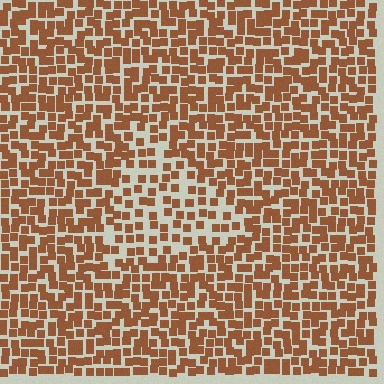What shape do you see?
I see a triangle.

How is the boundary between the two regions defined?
The boundary is defined by a change in element density (approximately 1.7x ratio). All elements are the same color, size, and shape.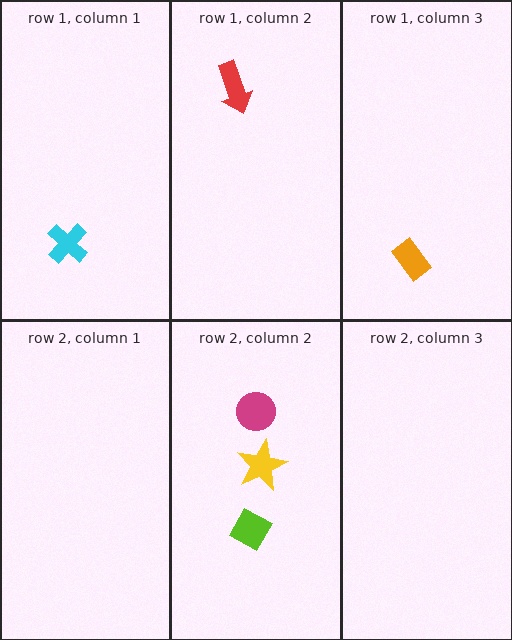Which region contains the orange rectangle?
The row 1, column 3 region.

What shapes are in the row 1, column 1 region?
The cyan cross.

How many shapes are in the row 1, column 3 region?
1.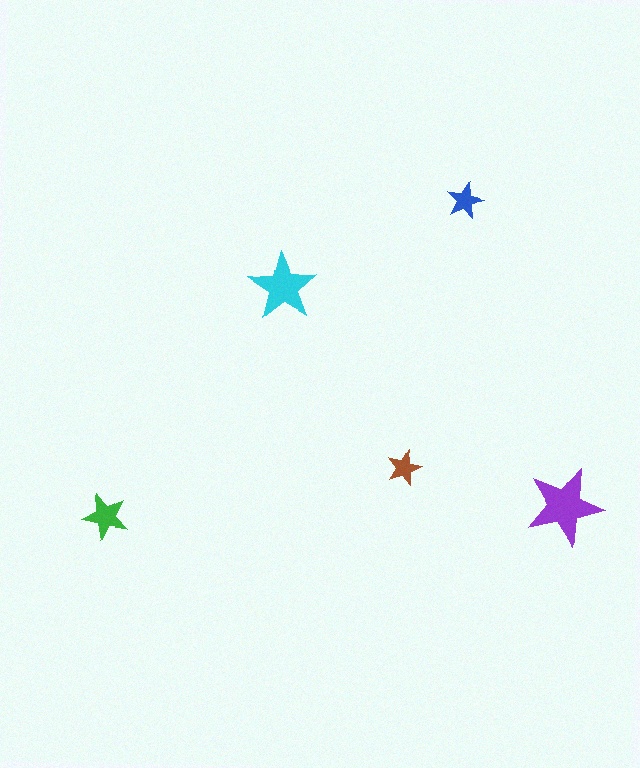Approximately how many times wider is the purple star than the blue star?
About 2 times wider.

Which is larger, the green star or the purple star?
The purple one.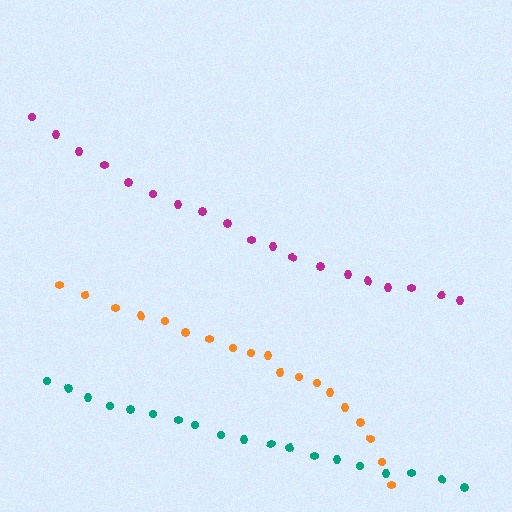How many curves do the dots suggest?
There are 3 distinct paths.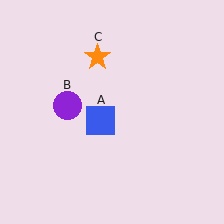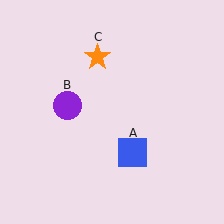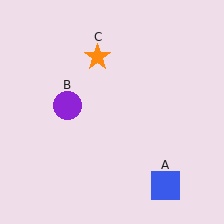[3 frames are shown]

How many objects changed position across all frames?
1 object changed position: blue square (object A).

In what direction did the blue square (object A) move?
The blue square (object A) moved down and to the right.